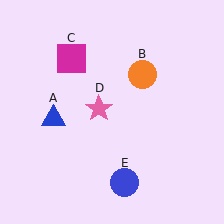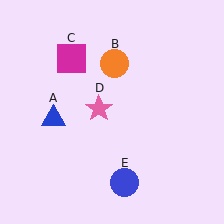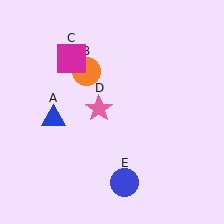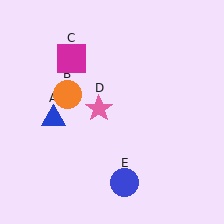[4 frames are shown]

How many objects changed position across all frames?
1 object changed position: orange circle (object B).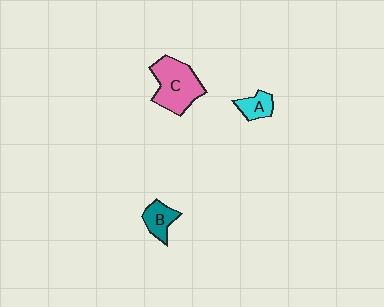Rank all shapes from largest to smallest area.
From largest to smallest: C (pink), B (teal), A (cyan).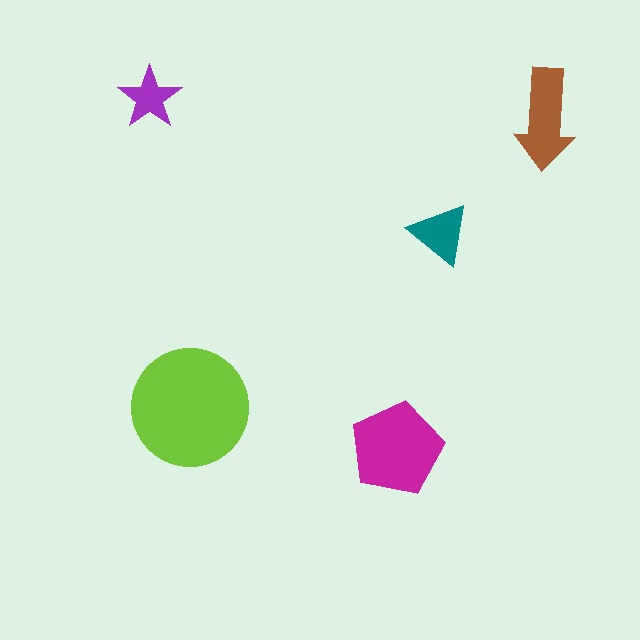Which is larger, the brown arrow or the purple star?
The brown arrow.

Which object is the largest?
The lime circle.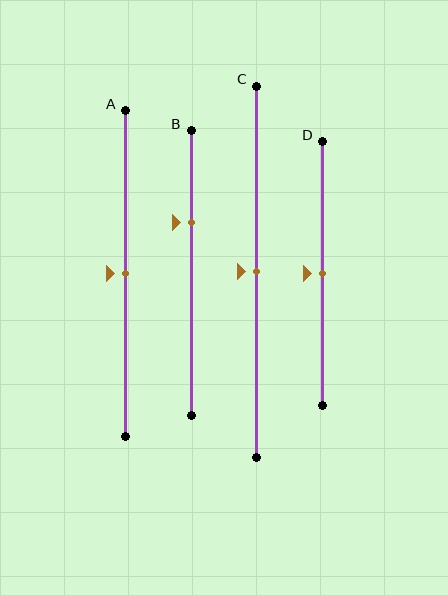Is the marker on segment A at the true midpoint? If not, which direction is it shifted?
Yes, the marker on segment A is at the true midpoint.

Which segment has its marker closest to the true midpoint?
Segment A has its marker closest to the true midpoint.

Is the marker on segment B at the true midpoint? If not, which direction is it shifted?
No, the marker on segment B is shifted upward by about 18% of the segment length.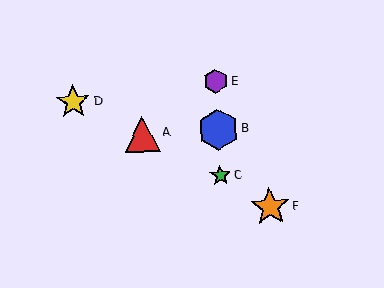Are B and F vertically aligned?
No, B is at x≈218 and F is at x≈270.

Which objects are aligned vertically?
Objects B, C, E are aligned vertically.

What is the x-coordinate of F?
Object F is at x≈270.